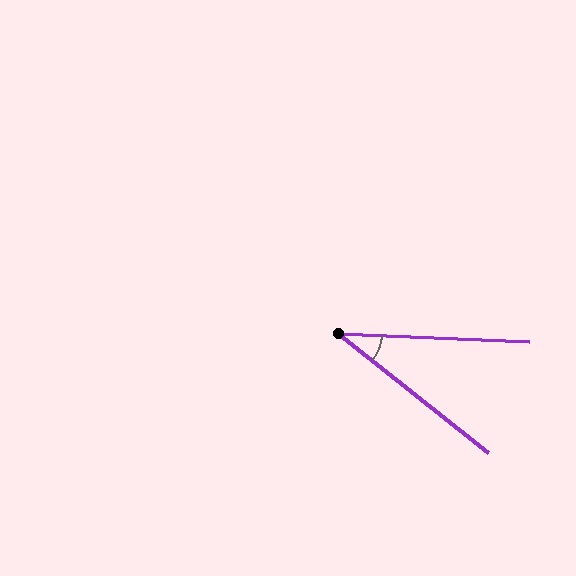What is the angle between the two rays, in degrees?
Approximately 36 degrees.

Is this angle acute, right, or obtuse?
It is acute.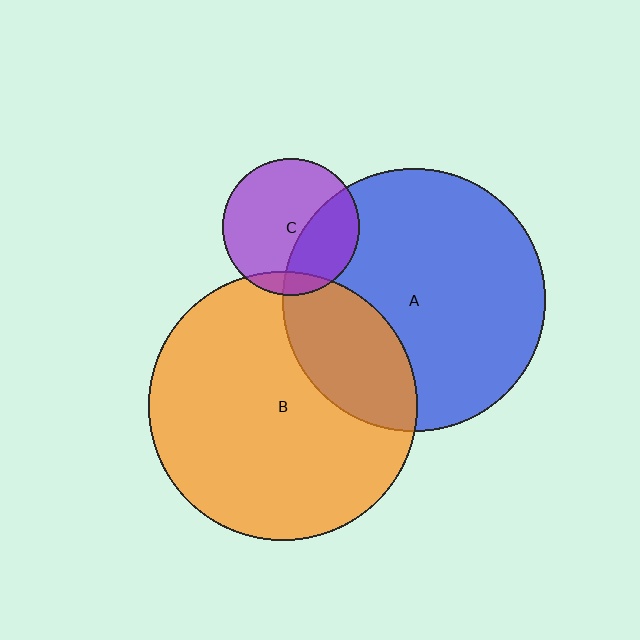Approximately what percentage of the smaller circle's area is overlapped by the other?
Approximately 10%.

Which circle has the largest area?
Circle B (orange).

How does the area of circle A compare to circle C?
Approximately 3.7 times.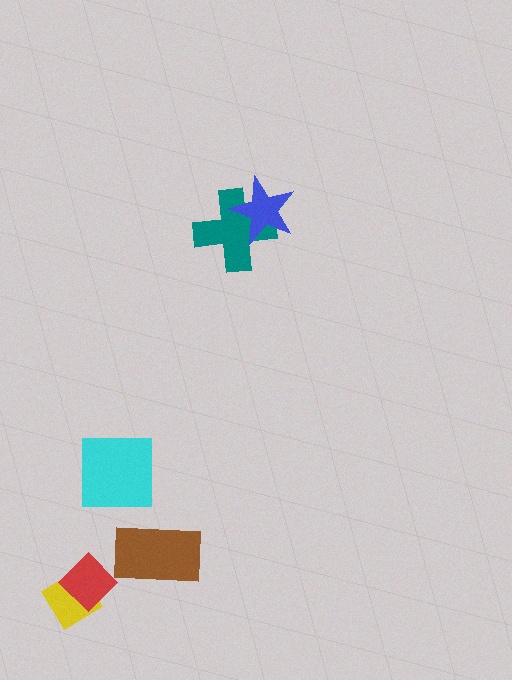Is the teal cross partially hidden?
Yes, it is partially covered by another shape.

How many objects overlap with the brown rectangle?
0 objects overlap with the brown rectangle.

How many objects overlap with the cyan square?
0 objects overlap with the cyan square.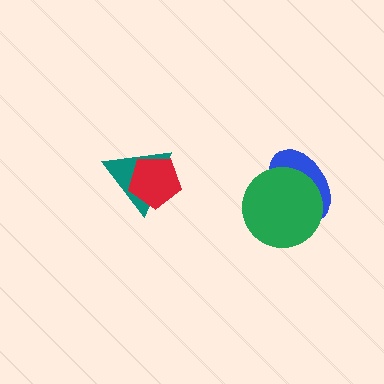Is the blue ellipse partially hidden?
Yes, it is partially covered by another shape.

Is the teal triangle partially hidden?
Yes, it is partially covered by another shape.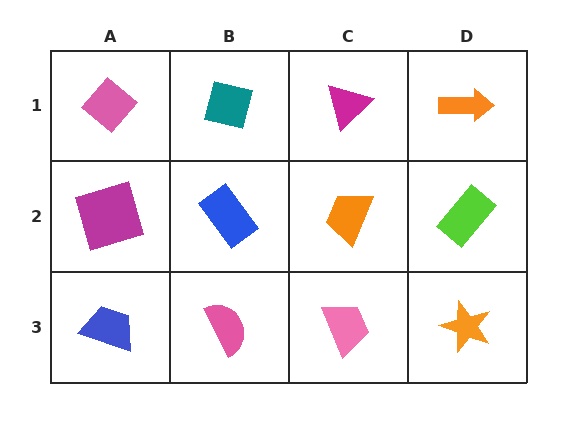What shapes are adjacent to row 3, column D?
A lime rectangle (row 2, column D), a pink trapezoid (row 3, column C).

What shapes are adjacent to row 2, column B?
A teal square (row 1, column B), a pink semicircle (row 3, column B), a magenta square (row 2, column A), an orange trapezoid (row 2, column C).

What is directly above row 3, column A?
A magenta square.